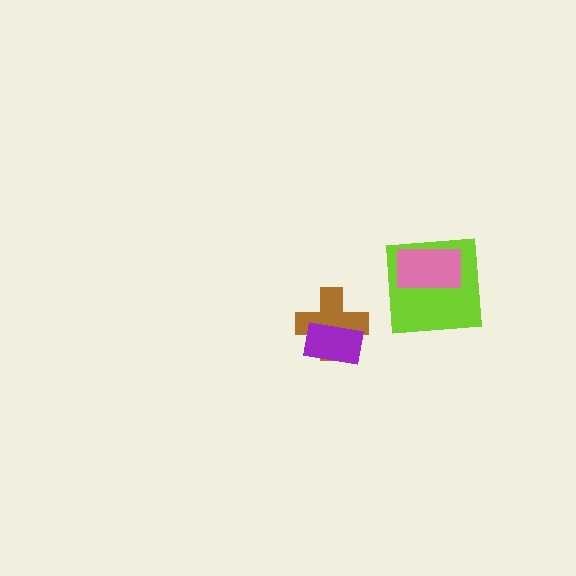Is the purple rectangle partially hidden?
No, no other shape covers it.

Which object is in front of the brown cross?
The purple rectangle is in front of the brown cross.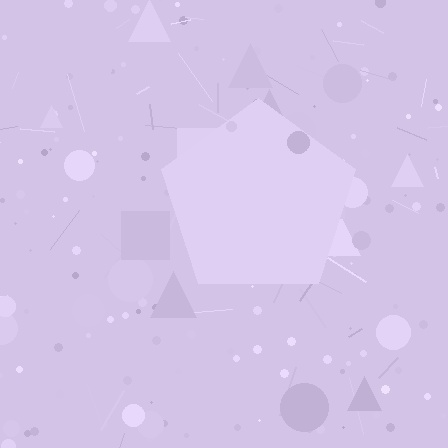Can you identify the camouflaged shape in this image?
The camouflaged shape is a pentagon.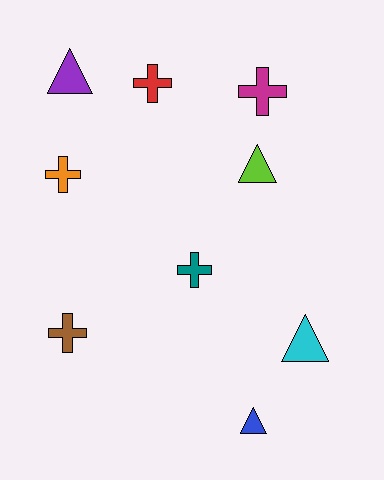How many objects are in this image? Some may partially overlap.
There are 9 objects.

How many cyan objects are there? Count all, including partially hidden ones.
There is 1 cyan object.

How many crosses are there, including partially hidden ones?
There are 5 crosses.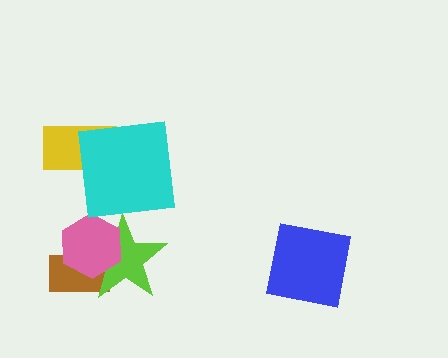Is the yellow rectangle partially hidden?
Yes, it is partially covered by another shape.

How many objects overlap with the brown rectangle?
2 objects overlap with the brown rectangle.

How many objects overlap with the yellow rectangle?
1 object overlaps with the yellow rectangle.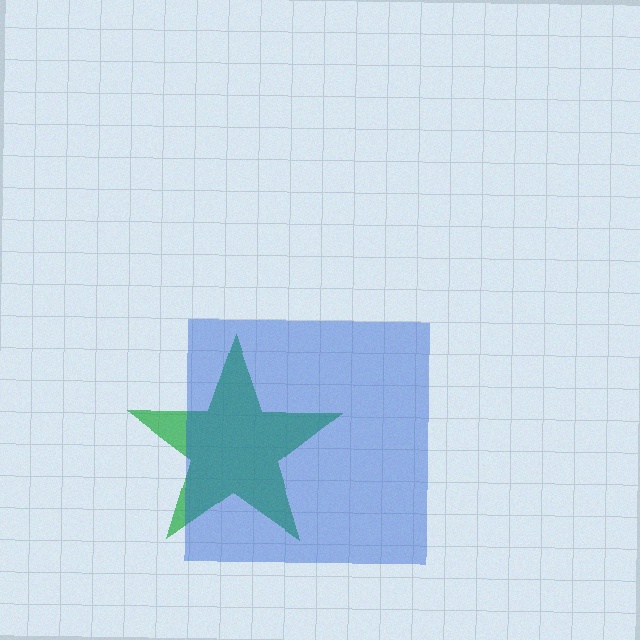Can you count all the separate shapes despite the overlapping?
Yes, there are 2 separate shapes.